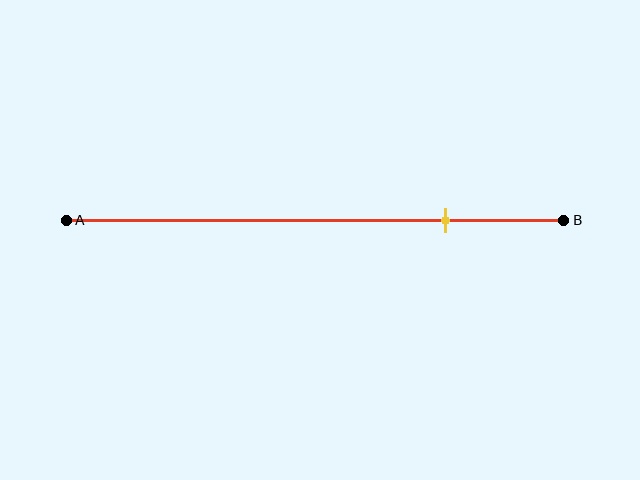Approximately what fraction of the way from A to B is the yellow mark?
The yellow mark is approximately 75% of the way from A to B.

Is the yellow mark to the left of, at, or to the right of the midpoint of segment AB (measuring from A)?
The yellow mark is to the right of the midpoint of segment AB.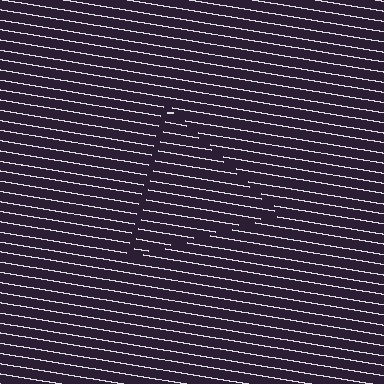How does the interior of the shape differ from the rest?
The interior of the shape contains the same grating, shifted by half a period — the contour is defined by the phase discontinuity where line-ends from the inner and outer gratings abut.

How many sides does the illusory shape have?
3 sides — the line-ends trace a triangle.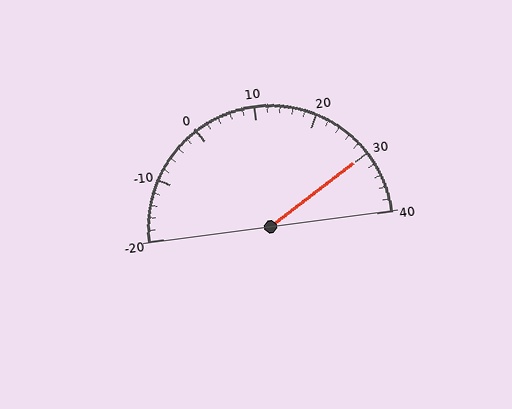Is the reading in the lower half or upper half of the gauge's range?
The reading is in the upper half of the range (-20 to 40).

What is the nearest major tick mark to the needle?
The nearest major tick mark is 30.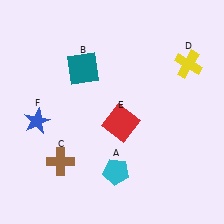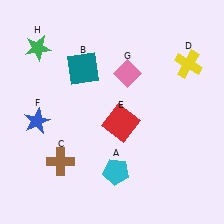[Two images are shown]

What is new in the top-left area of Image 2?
A green star (H) was added in the top-left area of Image 2.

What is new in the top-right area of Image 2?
A pink diamond (G) was added in the top-right area of Image 2.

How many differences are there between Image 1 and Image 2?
There are 2 differences between the two images.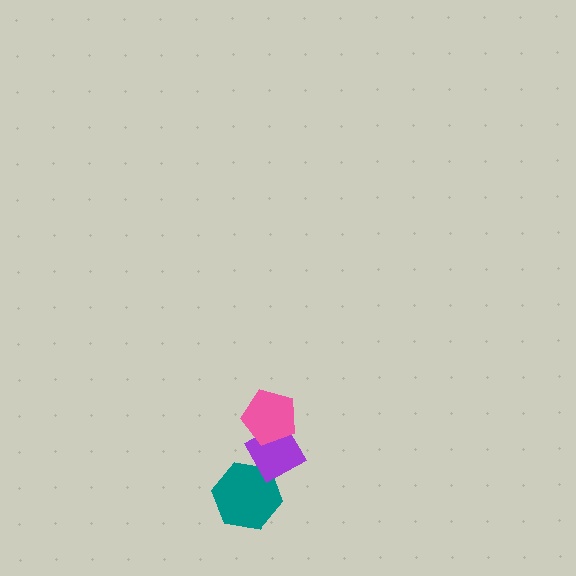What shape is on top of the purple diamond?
The pink pentagon is on top of the purple diamond.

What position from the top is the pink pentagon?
The pink pentagon is 1st from the top.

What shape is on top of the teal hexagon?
The purple diamond is on top of the teal hexagon.